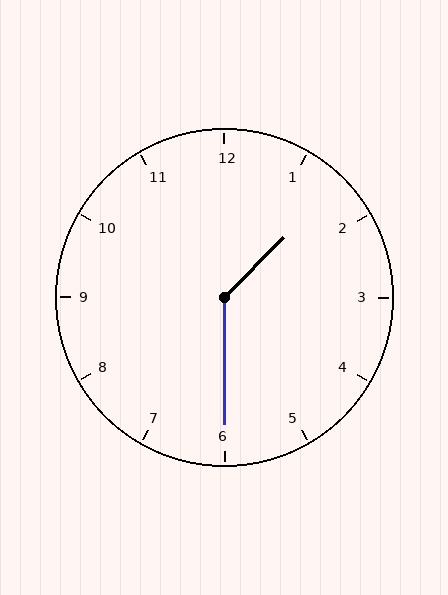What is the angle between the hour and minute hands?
Approximately 135 degrees.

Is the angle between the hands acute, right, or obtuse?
It is obtuse.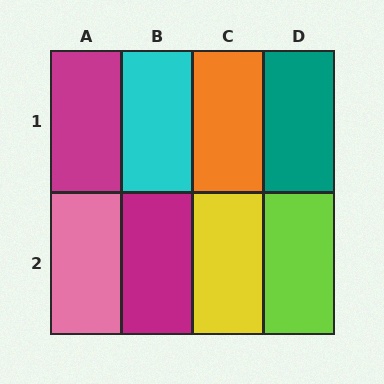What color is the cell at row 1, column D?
Teal.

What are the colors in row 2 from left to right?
Pink, magenta, yellow, lime.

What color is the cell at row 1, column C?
Orange.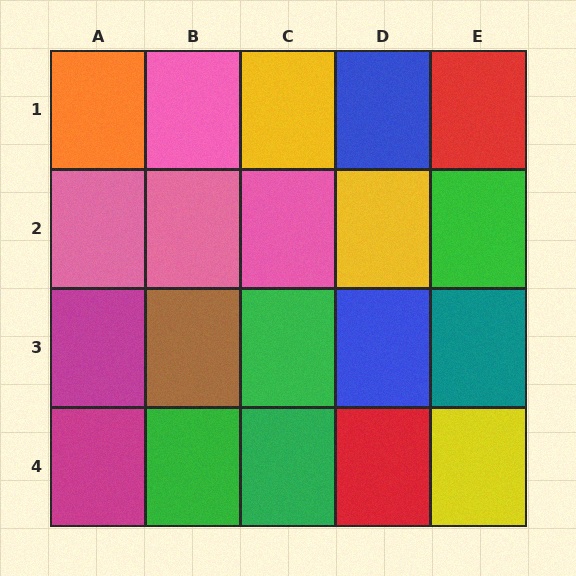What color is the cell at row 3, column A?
Magenta.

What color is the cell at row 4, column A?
Magenta.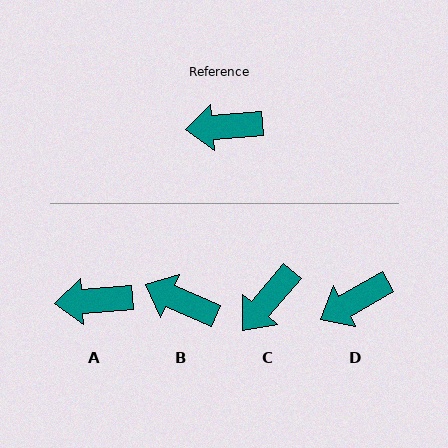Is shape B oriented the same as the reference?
No, it is off by about 28 degrees.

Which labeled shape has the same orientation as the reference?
A.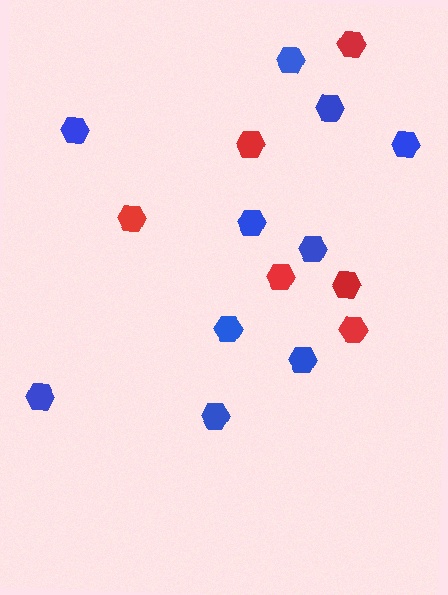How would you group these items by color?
There are 2 groups: one group of red hexagons (6) and one group of blue hexagons (10).